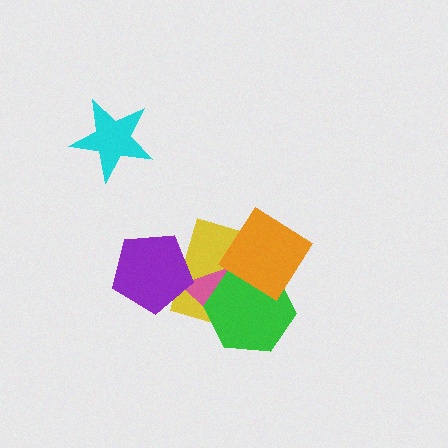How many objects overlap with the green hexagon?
3 objects overlap with the green hexagon.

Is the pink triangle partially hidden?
Yes, it is partially covered by another shape.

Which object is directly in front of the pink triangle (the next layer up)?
The green hexagon is directly in front of the pink triangle.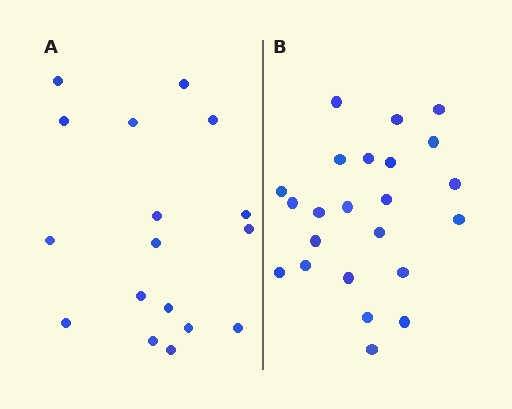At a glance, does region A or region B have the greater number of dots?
Region B (the right region) has more dots.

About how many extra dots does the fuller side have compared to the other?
Region B has about 6 more dots than region A.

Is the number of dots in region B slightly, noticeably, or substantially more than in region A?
Region B has noticeably more, but not dramatically so. The ratio is roughly 1.4 to 1.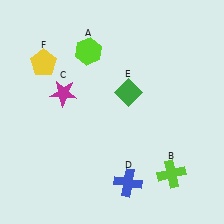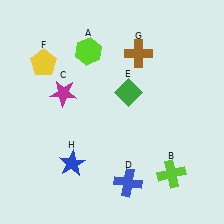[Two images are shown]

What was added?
A brown cross (G), a blue star (H) were added in Image 2.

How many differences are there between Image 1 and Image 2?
There are 2 differences between the two images.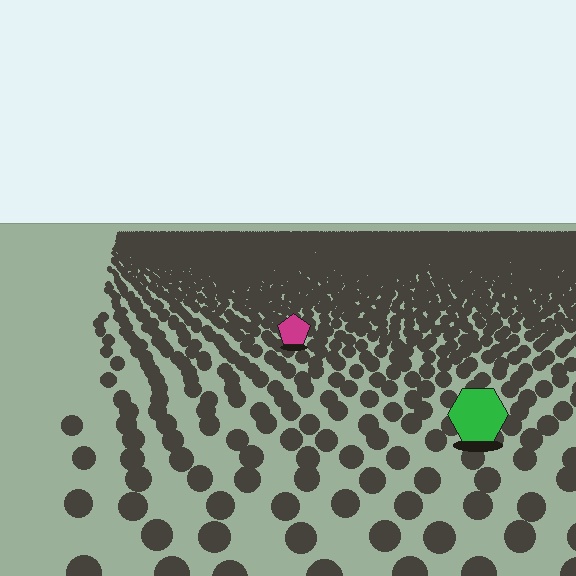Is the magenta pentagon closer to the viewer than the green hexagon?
No. The green hexagon is closer — you can tell from the texture gradient: the ground texture is coarser near it.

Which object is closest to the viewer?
The green hexagon is closest. The texture marks near it are larger and more spread out.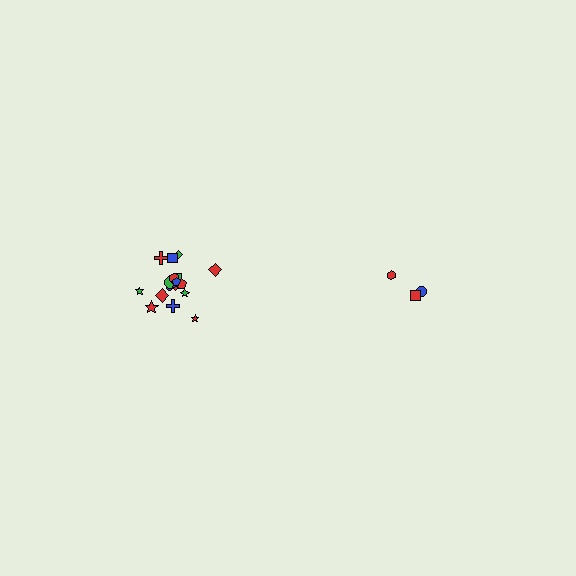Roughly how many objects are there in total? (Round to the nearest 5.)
Roughly 20 objects in total.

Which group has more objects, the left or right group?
The left group.